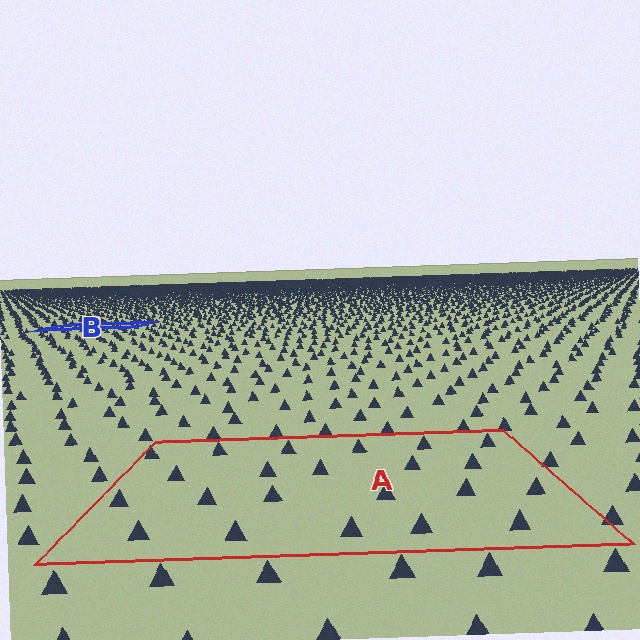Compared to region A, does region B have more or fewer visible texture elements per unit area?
Region B has more texture elements per unit area — they are packed more densely because it is farther away.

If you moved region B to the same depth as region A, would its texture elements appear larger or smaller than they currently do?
They would appear larger. At a closer depth, the same texture elements are projected at a bigger on-screen size.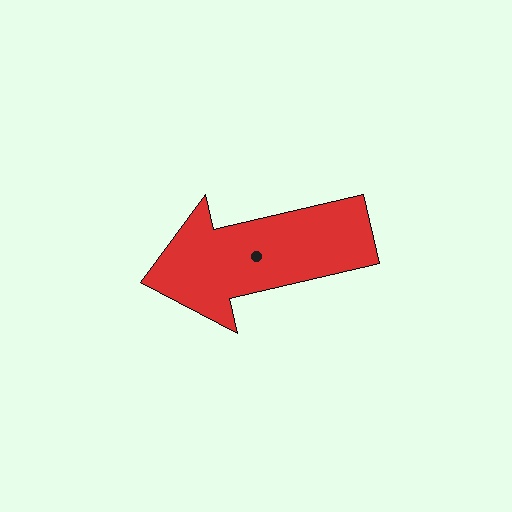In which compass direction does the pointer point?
West.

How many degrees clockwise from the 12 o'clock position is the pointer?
Approximately 257 degrees.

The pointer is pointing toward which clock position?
Roughly 9 o'clock.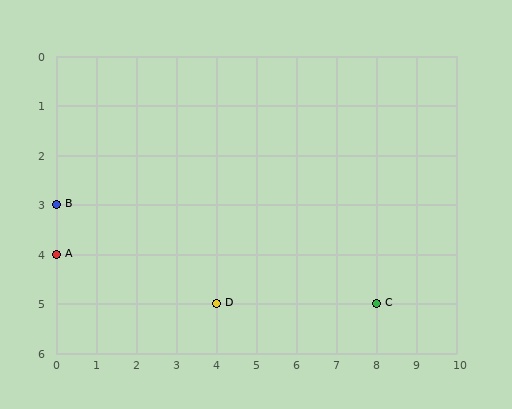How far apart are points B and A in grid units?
Points B and A are 1 row apart.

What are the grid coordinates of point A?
Point A is at grid coordinates (0, 4).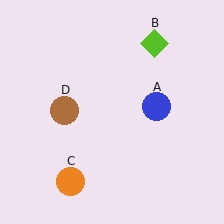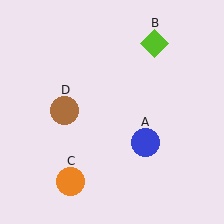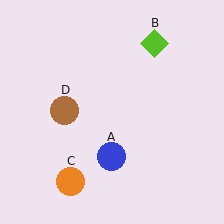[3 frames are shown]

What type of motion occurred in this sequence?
The blue circle (object A) rotated clockwise around the center of the scene.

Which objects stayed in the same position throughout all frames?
Lime diamond (object B) and orange circle (object C) and brown circle (object D) remained stationary.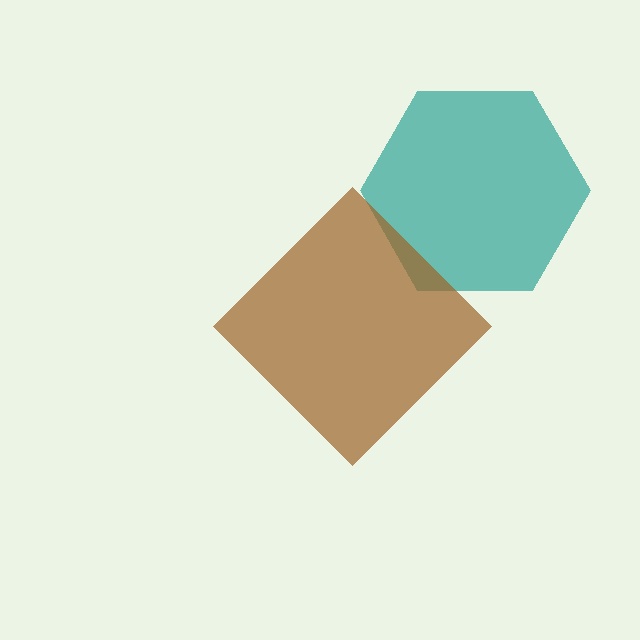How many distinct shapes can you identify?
There are 2 distinct shapes: a teal hexagon, a brown diamond.